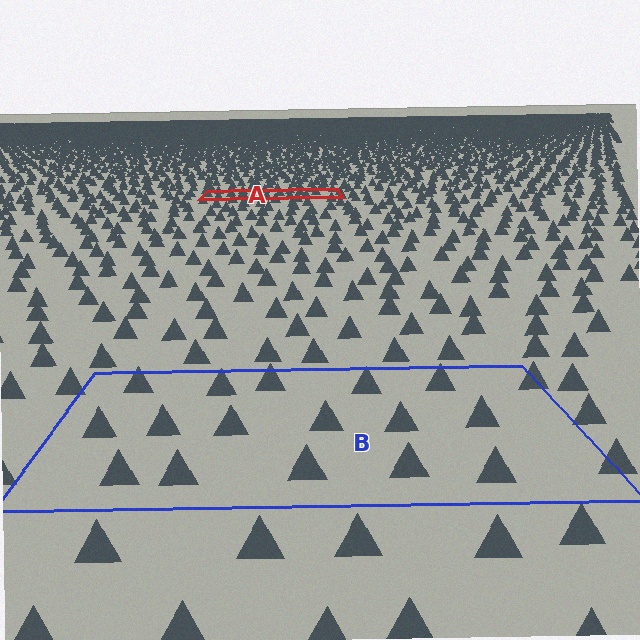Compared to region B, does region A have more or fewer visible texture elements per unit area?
Region A has more texture elements per unit area — they are packed more densely because it is farther away.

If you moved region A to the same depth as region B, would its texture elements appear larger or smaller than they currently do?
They would appear larger. At a closer depth, the same texture elements are projected at a bigger on-screen size.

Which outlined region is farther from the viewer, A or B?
Region A is farther from the viewer — the texture elements inside it appear smaller and more densely packed.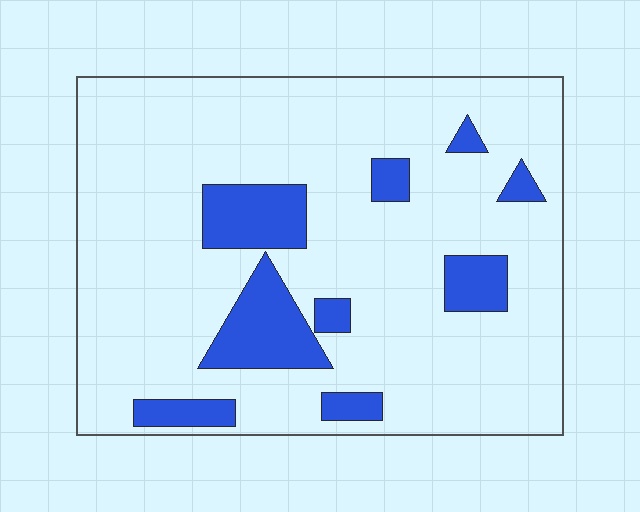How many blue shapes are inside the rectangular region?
9.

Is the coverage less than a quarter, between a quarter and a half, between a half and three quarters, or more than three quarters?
Less than a quarter.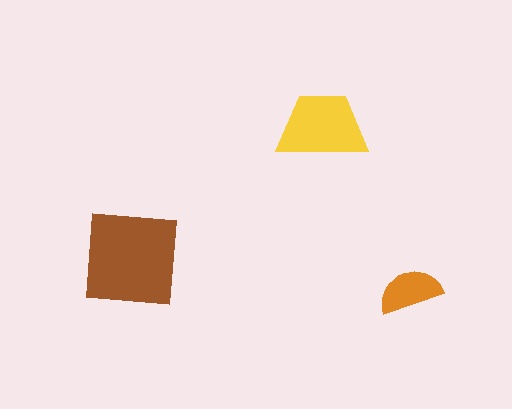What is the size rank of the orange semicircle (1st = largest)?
3rd.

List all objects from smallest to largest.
The orange semicircle, the yellow trapezoid, the brown square.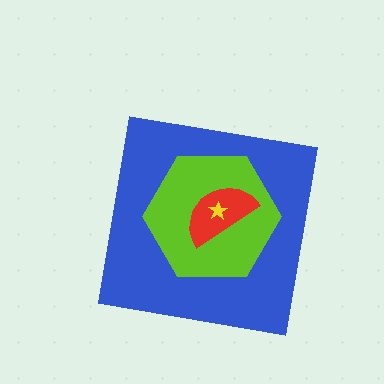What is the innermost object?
The yellow star.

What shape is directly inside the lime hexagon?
The red semicircle.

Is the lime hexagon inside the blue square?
Yes.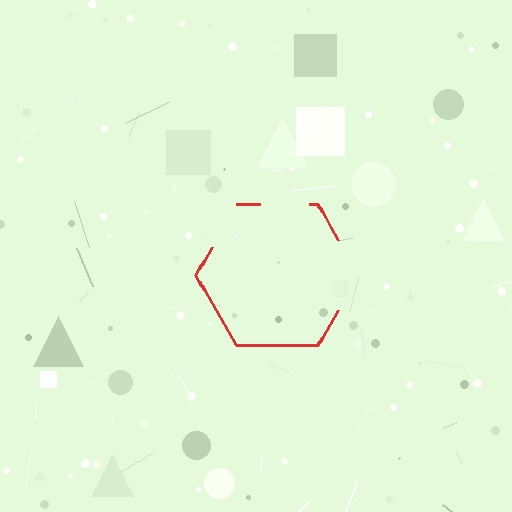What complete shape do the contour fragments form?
The contour fragments form a hexagon.